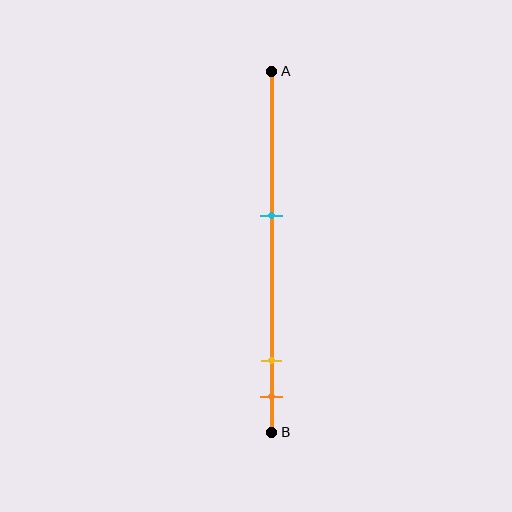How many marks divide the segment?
There are 3 marks dividing the segment.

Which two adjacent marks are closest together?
The yellow and orange marks are the closest adjacent pair.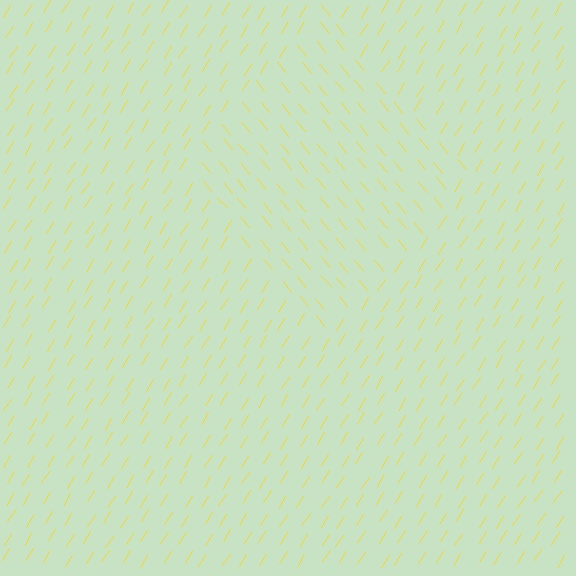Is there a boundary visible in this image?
Yes, there is a texture boundary formed by a change in line orientation.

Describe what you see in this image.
The image is filled with small yellow line segments. A diamond region in the image has lines oriented differently from the surrounding lines, creating a visible texture boundary.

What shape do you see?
I see a diamond.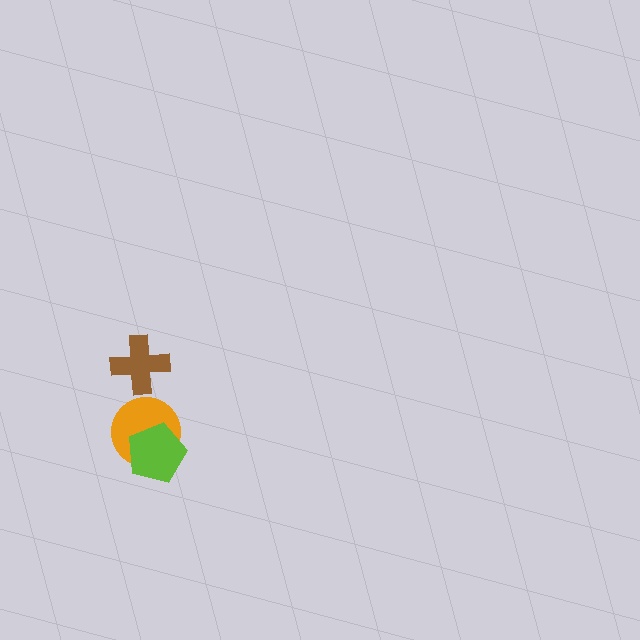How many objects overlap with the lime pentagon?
1 object overlaps with the lime pentagon.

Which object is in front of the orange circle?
The lime pentagon is in front of the orange circle.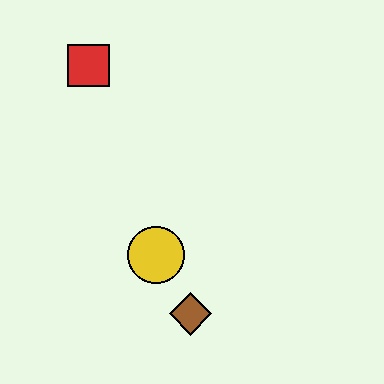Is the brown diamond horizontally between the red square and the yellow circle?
No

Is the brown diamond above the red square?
No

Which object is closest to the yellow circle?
The brown diamond is closest to the yellow circle.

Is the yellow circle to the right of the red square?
Yes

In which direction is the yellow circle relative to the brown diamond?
The yellow circle is above the brown diamond.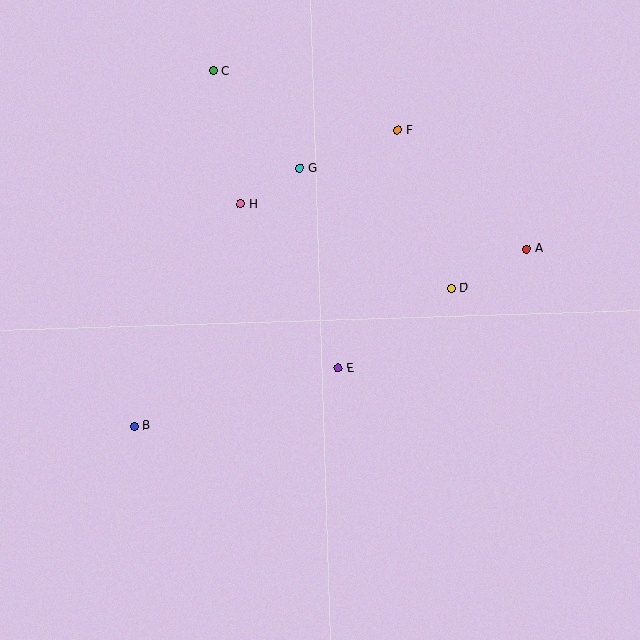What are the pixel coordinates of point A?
Point A is at (526, 249).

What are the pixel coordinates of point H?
Point H is at (241, 204).